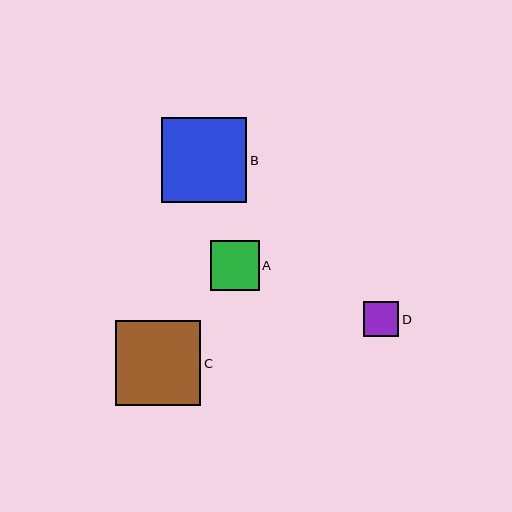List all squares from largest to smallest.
From largest to smallest: B, C, A, D.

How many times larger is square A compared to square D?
Square A is approximately 1.4 times the size of square D.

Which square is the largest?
Square B is the largest with a size of approximately 85 pixels.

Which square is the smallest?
Square D is the smallest with a size of approximately 35 pixels.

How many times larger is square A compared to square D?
Square A is approximately 1.4 times the size of square D.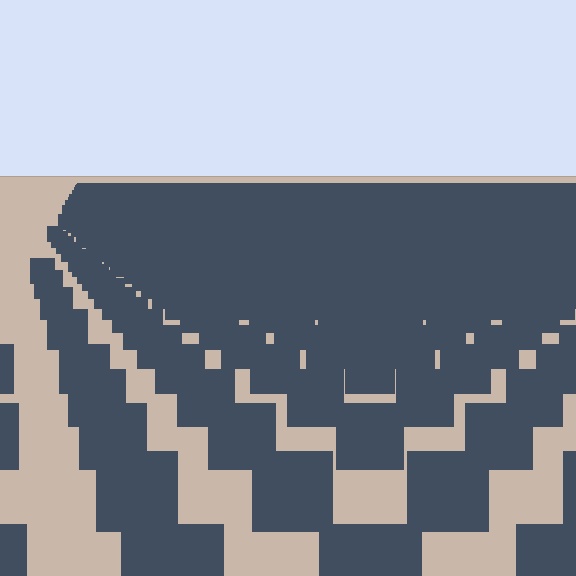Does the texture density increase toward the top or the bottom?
Density increases toward the top.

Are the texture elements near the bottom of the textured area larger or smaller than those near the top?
Larger. Near the bottom, elements are closer to the viewer and appear at a bigger on-screen size.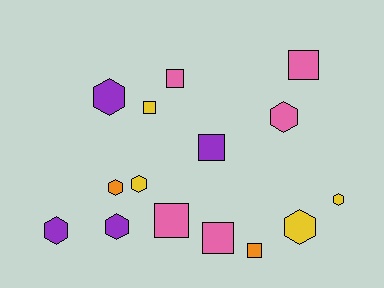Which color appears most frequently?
Pink, with 5 objects.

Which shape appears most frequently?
Hexagon, with 8 objects.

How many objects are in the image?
There are 15 objects.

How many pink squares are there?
There are 4 pink squares.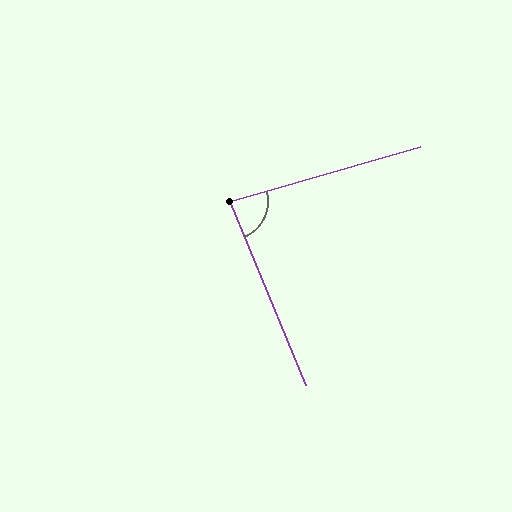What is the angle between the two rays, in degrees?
Approximately 84 degrees.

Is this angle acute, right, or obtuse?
It is acute.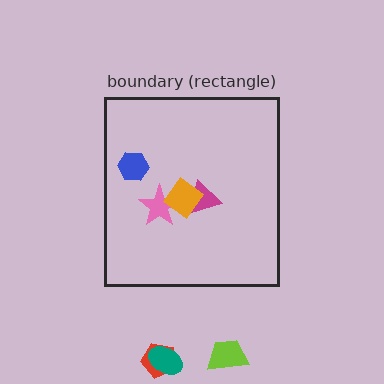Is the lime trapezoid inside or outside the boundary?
Outside.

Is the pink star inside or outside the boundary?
Inside.